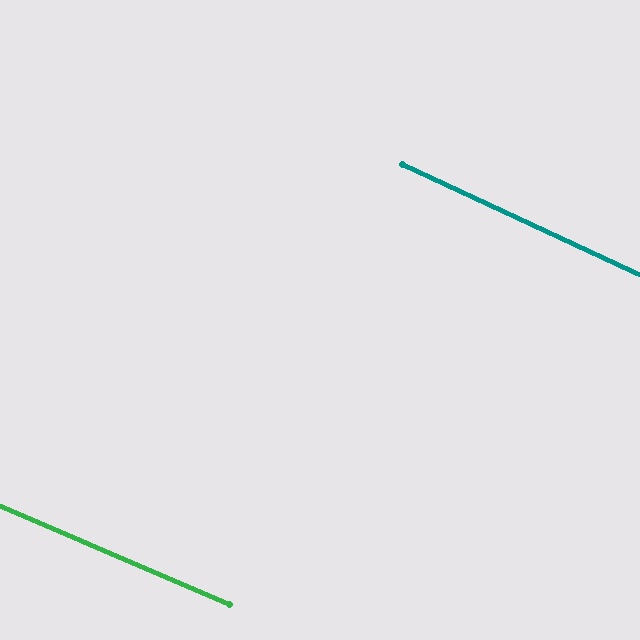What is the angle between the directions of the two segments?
Approximately 2 degrees.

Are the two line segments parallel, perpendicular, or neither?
Parallel — their directions differ by only 1.8°.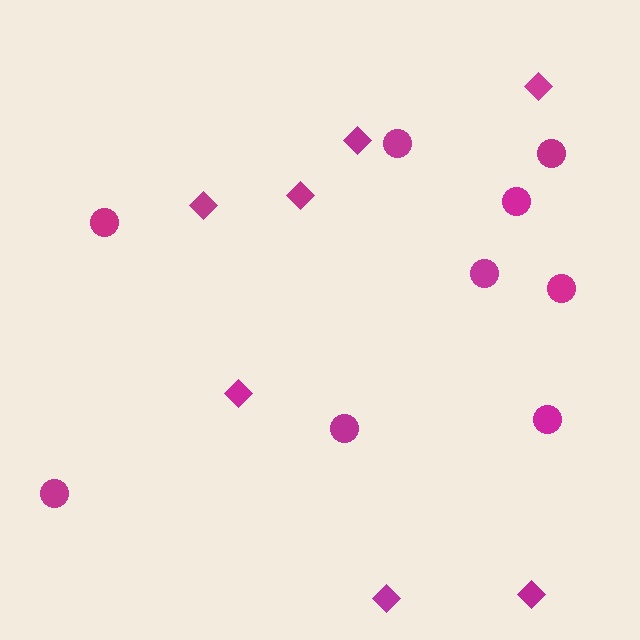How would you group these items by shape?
There are 2 groups: one group of diamonds (7) and one group of circles (9).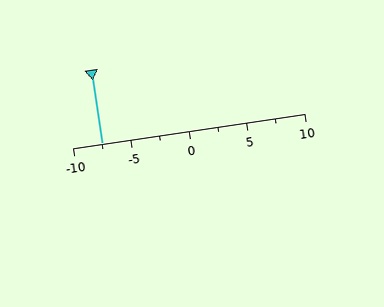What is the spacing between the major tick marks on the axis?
The major ticks are spaced 5 apart.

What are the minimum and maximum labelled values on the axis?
The axis runs from -10 to 10.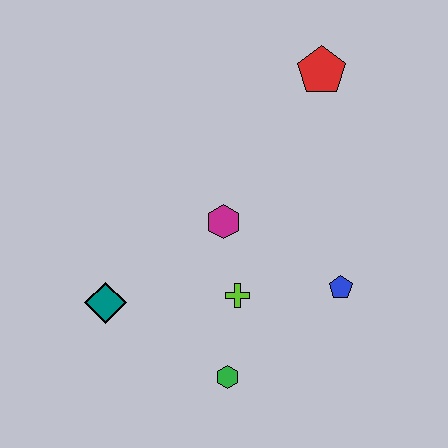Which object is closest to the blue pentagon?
The lime cross is closest to the blue pentagon.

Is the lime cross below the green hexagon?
No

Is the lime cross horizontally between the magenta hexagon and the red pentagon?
Yes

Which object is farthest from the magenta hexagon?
The red pentagon is farthest from the magenta hexagon.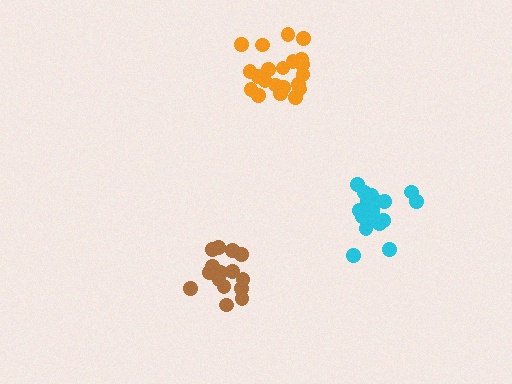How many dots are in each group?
Group 1: 19 dots, Group 2: 15 dots, Group 3: 21 dots (55 total).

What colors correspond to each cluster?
The clusters are colored: cyan, brown, orange.